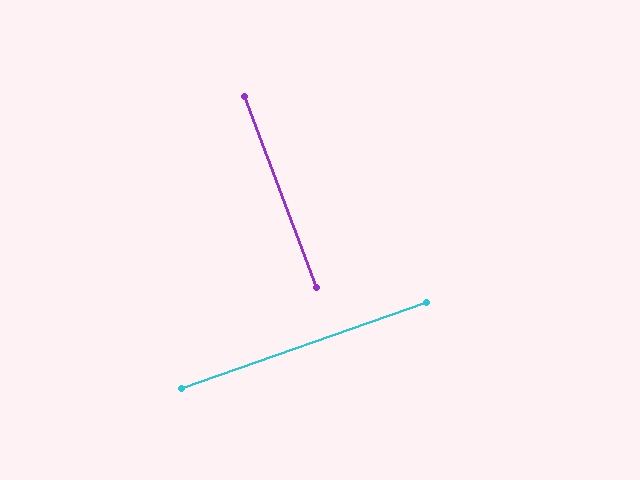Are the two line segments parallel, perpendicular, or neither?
Perpendicular — they meet at approximately 89°.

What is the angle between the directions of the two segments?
Approximately 89 degrees.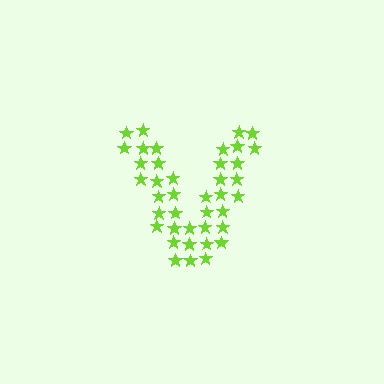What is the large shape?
The large shape is the letter V.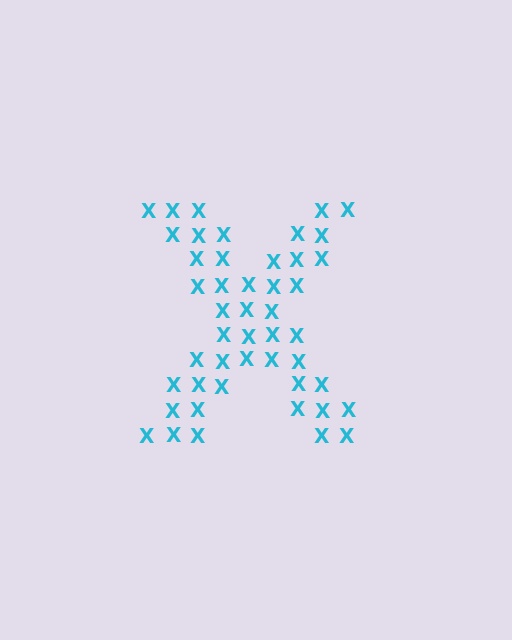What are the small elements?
The small elements are letter X's.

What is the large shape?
The large shape is the letter X.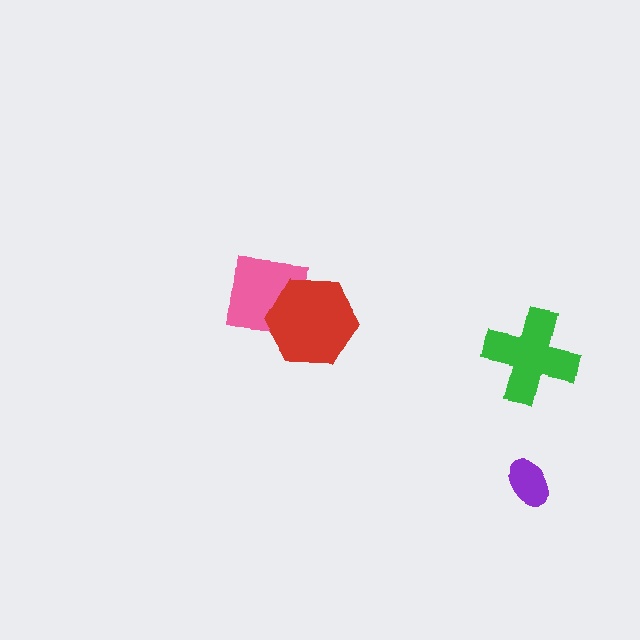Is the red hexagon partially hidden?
No, no other shape covers it.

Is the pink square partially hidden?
Yes, it is partially covered by another shape.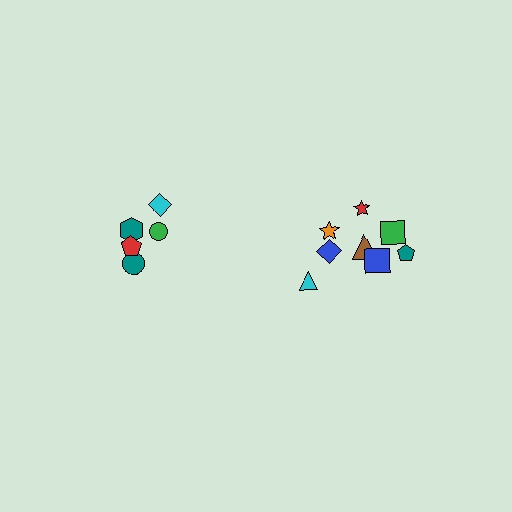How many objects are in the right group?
There are 8 objects.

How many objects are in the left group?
There are 5 objects.